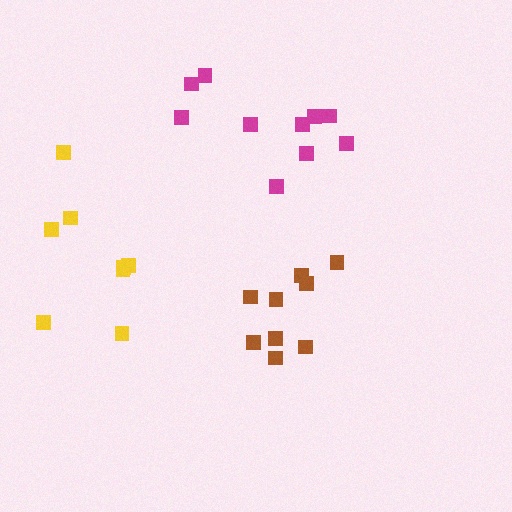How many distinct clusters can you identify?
There are 3 distinct clusters.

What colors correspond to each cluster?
The clusters are colored: brown, magenta, yellow.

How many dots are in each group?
Group 1: 9 dots, Group 2: 10 dots, Group 3: 8 dots (27 total).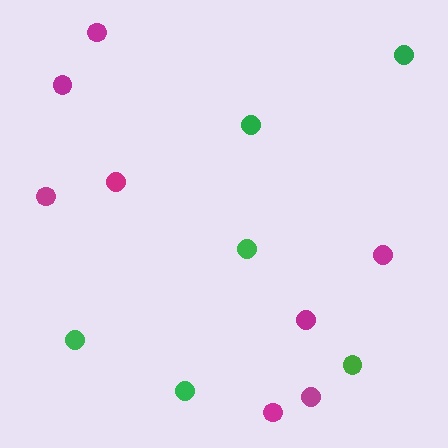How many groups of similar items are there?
There are 2 groups: one group of green circles (6) and one group of magenta circles (8).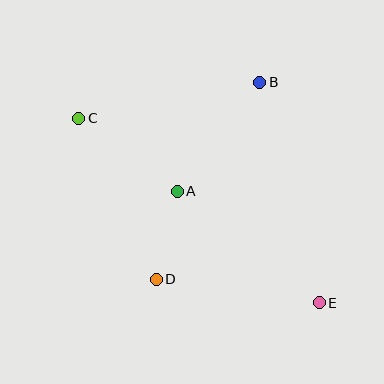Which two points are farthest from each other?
Points C and E are farthest from each other.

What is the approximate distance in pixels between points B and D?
The distance between B and D is approximately 223 pixels.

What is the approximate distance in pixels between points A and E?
The distance between A and E is approximately 180 pixels.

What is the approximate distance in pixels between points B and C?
The distance between B and C is approximately 185 pixels.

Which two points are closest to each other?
Points A and D are closest to each other.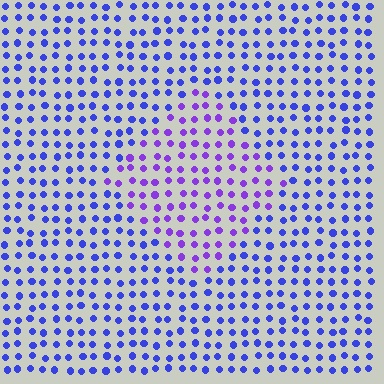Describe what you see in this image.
The image is filled with small blue elements in a uniform arrangement. A diamond-shaped region is visible where the elements are tinted to a slightly different hue, forming a subtle color boundary.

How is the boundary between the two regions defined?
The boundary is defined purely by a slight shift in hue (about 33 degrees). Spacing, size, and orientation are identical on both sides.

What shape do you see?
I see a diamond.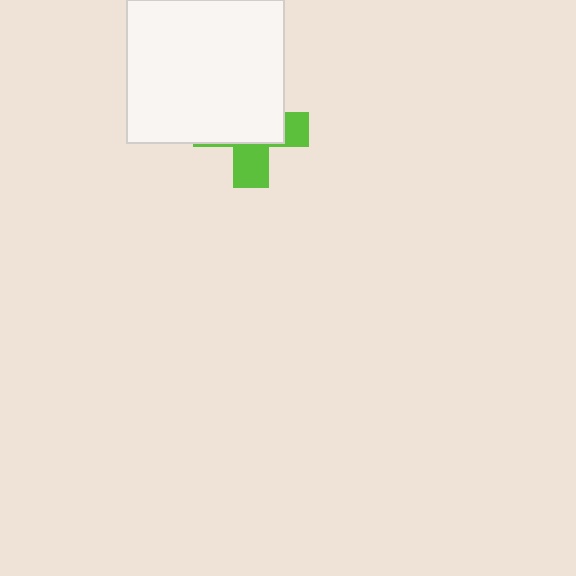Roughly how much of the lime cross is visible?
A small part of it is visible (roughly 38%).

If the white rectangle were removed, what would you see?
You would see the complete lime cross.